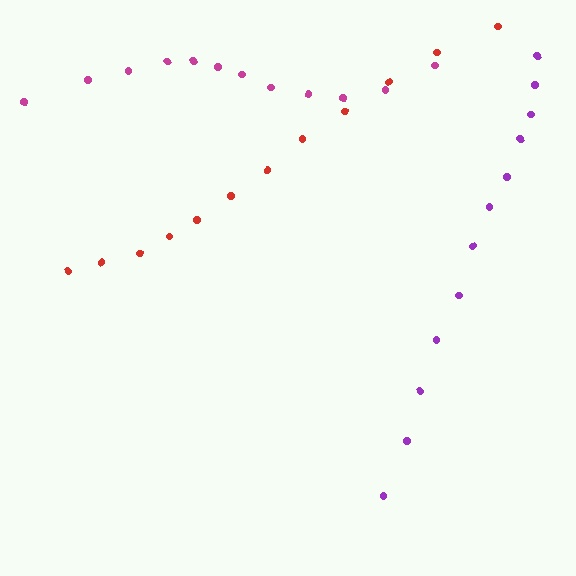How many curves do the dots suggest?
There are 3 distinct paths.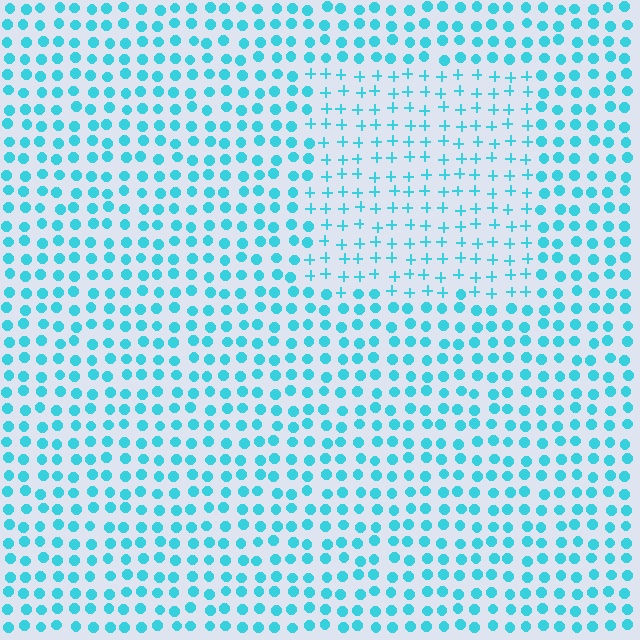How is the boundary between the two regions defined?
The boundary is defined by a change in element shape: plus signs inside vs. circles outside. All elements share the same color and spacing.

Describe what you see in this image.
The image is filled with small cyan elements arranged in a uniform grid. A rectangle-shaped region contains plus signs, while the surrounding area contains circles. The boundary is defined purely by the change in element shape.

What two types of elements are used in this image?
The image uses plus signs inside the rectangle region and circles outside it.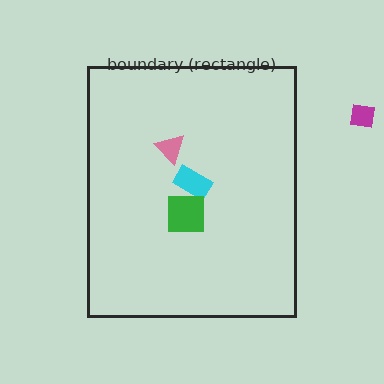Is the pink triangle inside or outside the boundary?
Inside.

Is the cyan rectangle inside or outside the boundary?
Inside.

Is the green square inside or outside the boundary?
Inside.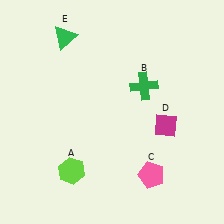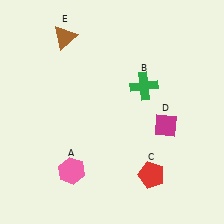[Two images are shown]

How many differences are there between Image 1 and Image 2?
There are 3 differences between the two images.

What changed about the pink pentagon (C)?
In Image 1, C is pink. In Image 2, it changed to red.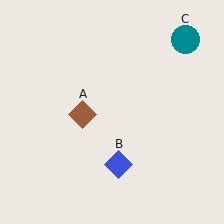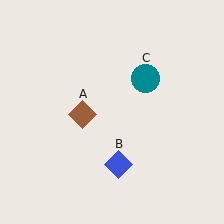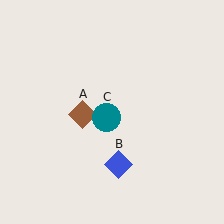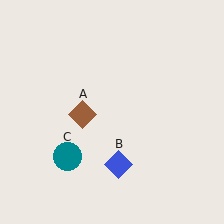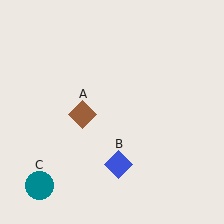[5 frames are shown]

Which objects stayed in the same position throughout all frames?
Brown diamond (object A) and blue diamond (object B) remained stationary.